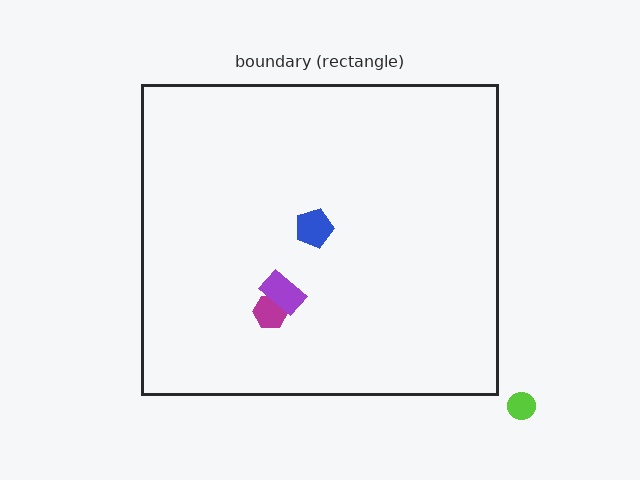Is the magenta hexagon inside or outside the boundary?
Inside.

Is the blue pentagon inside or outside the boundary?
Inside.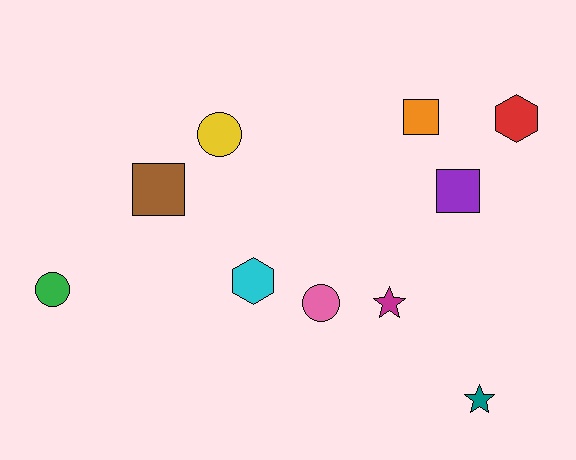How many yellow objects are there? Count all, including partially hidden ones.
There is 1 yellow object.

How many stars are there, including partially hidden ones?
There are 2 stars.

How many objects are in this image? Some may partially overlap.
There are 10 objects.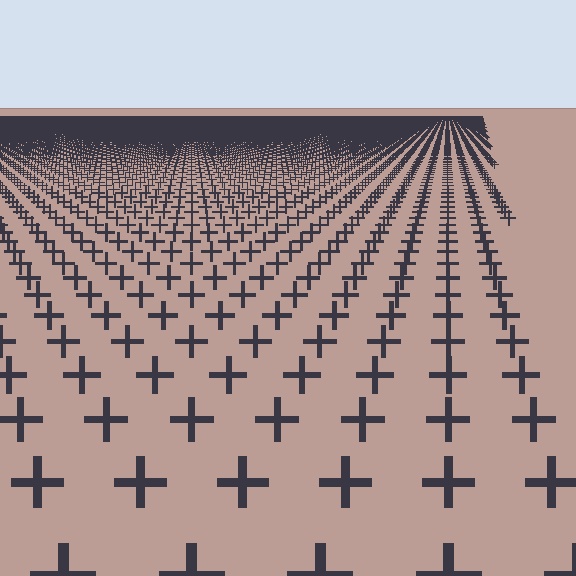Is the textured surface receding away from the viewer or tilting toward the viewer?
The surface is receding away from the viewer. Texture elements get smaller and denser toward the top.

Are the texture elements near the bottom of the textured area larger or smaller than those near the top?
Larger. Near the bottom, elements are closer to the viewer and appear at a bigger on-screen size.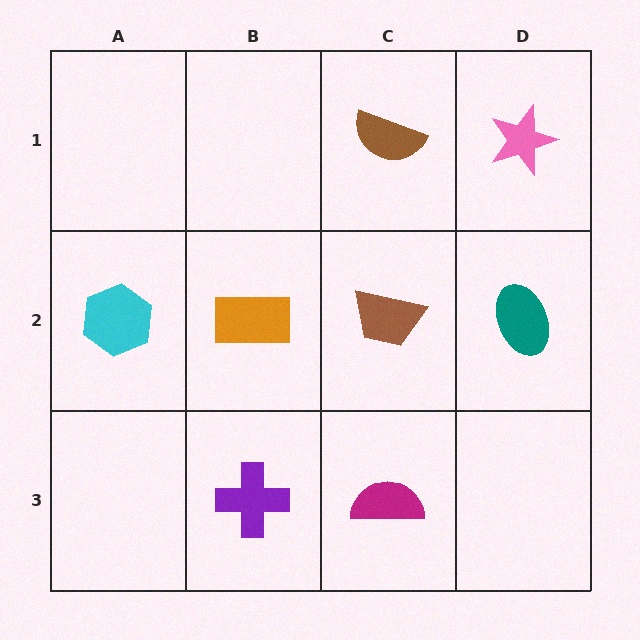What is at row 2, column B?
An orange rectangle.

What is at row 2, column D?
A teal ellipse.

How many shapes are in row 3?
2 shapes.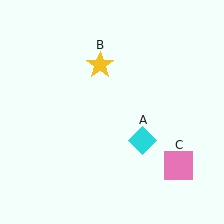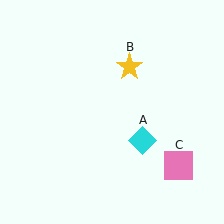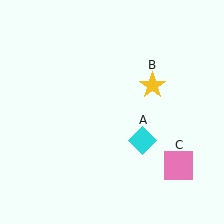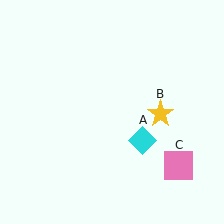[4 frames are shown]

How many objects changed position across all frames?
1 object changed position: yellow star (object B).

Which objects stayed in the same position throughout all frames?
Cyan diamond (object A) and pink square (object C) remained stationary.